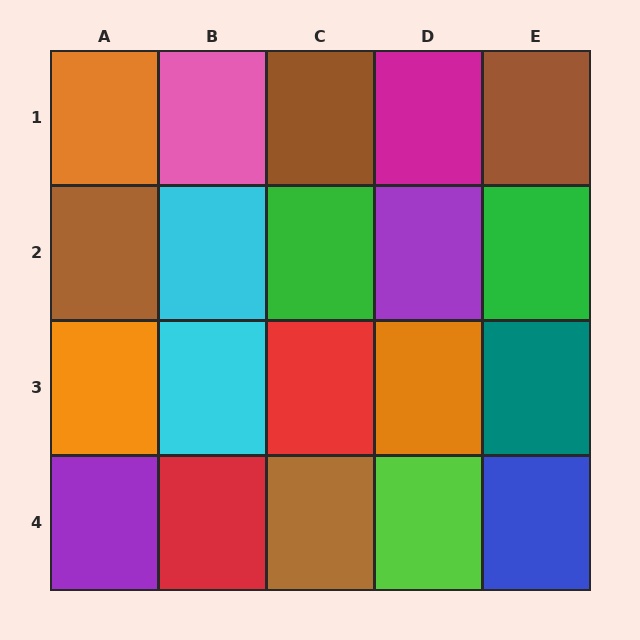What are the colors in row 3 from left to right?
Orange, cyan, red, orange, teal.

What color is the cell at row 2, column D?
Purple.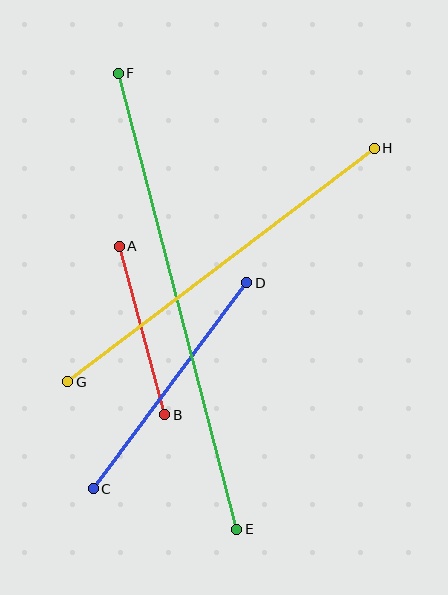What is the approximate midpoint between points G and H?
The midpoint is at approximately (221, 265) pixels.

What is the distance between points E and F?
The distance is approximately 471 pixels.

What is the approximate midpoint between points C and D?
The midpoint is at approximately (170, 386) pixels.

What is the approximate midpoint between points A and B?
The midpoint is at approximately (142, 331) pixels.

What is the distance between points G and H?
The distance is approximately 385 pixels.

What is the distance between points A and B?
The distance is approximately 175 pixels.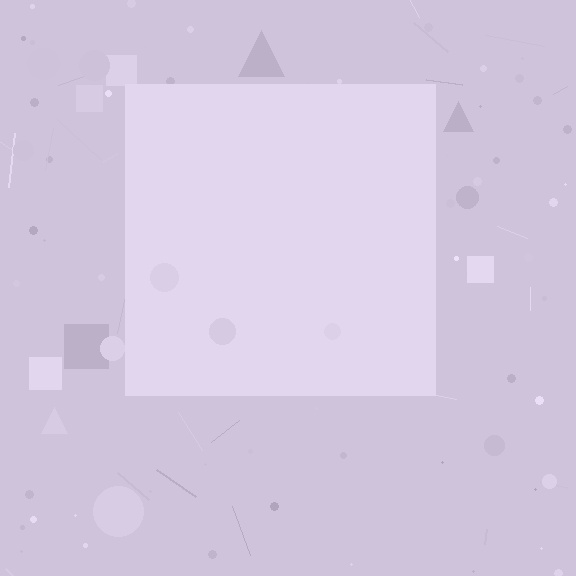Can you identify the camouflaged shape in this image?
The camouflaged shape is a square.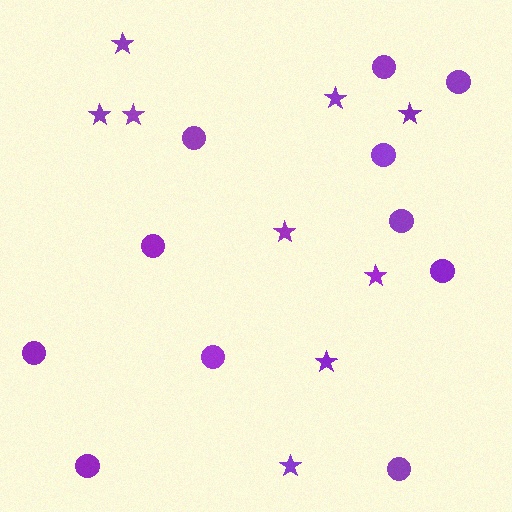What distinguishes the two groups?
There are 2 groups: one group of stars (9) and one group of circles (11).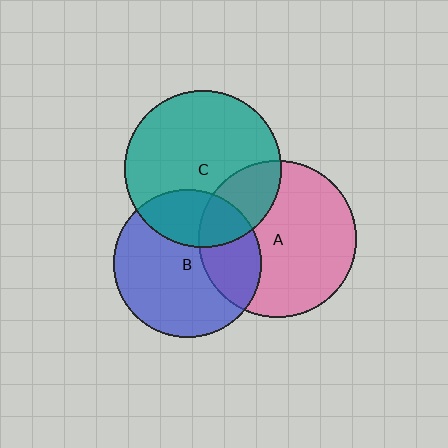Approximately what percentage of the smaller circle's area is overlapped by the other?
Approximately 30%.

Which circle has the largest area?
Circle A (pink).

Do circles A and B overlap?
Yes.